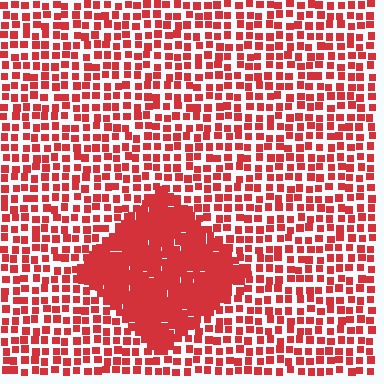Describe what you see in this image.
The image contains small red elements arranged at two different densities. A diamond-shaped region is visible where the elements are more densely packed than the surrounding area.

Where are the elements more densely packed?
The elements are more densely packed inside the diamond boundary.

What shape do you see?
I see a diamond.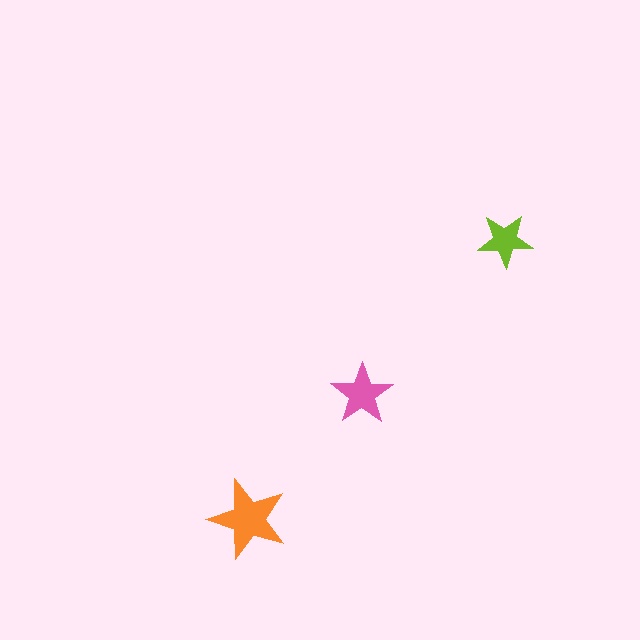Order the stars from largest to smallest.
the orange one, the pink one, the lime one.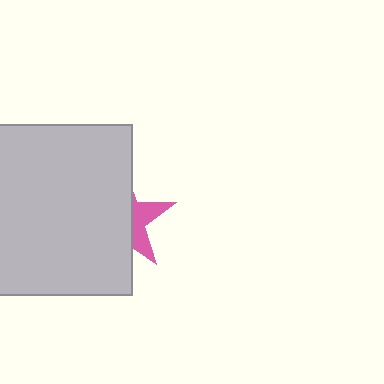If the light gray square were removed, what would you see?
You would see the complete pink star.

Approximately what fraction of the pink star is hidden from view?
Roughly 68% of the pink star is hidden behind the light gray square.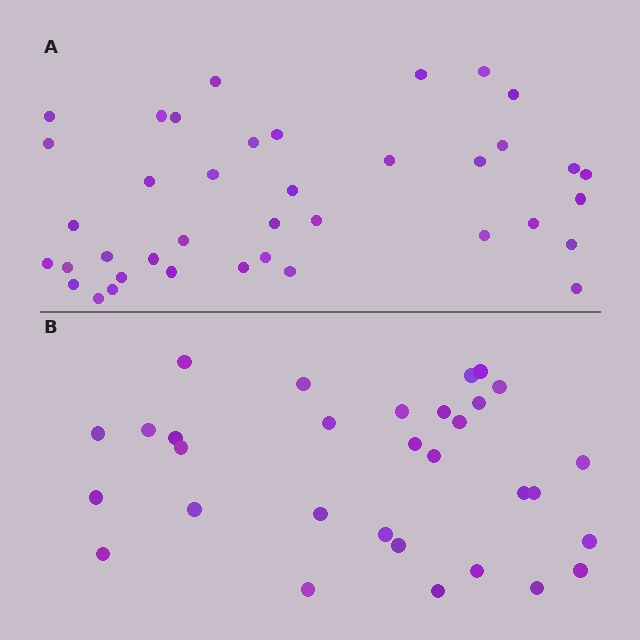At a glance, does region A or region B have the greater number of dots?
Region A (the top region) has more dots.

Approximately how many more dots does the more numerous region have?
Region A has roughly 8 or so more dots than region B.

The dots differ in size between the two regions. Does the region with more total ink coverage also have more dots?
No. Region B has more total ink coverage because its dots are larger, but region A actually contains more individual dots. Total area can be misleading — the number of items is what matters here.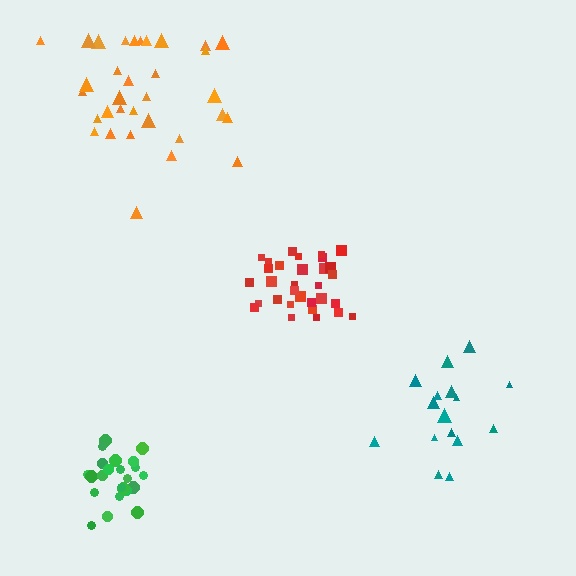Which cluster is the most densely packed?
Red.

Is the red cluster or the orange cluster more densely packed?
Red.